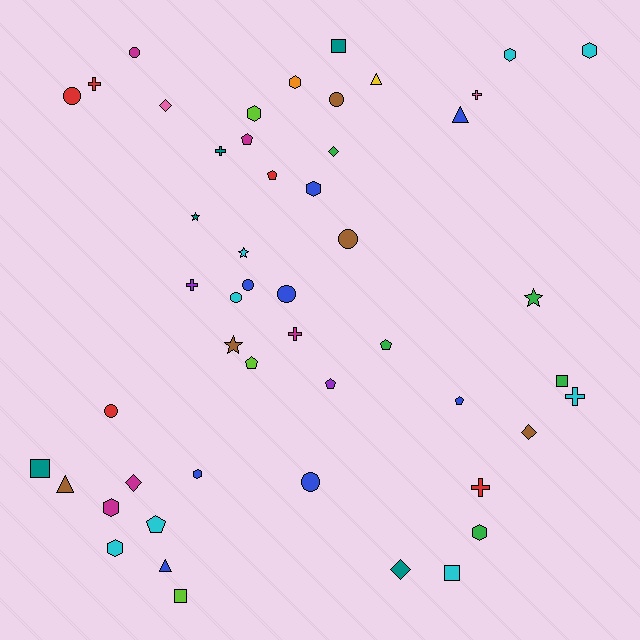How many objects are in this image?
There are 50 objects.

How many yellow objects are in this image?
There is 1 yellow object.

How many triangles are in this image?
There are 4 triangles.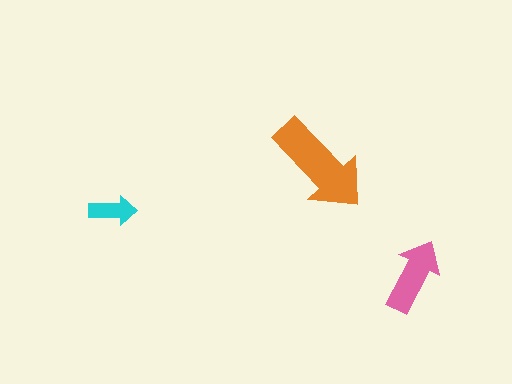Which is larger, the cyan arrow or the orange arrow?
The orange one.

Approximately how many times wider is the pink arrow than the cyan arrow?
About 1.5 times wider.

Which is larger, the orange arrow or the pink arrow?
The orange one.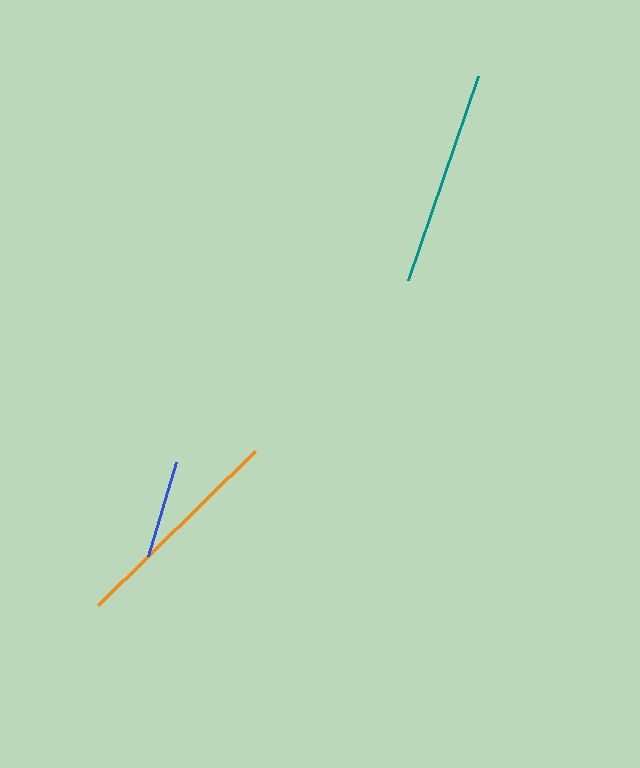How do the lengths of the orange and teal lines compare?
The orange and teal lines are approximately the same length.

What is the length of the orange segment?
The orange segment is approximately 220 pixels long.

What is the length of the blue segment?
The blue segment is approximately 98 pixels long.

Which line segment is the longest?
The orange line is the longest at approximately 220 pixels.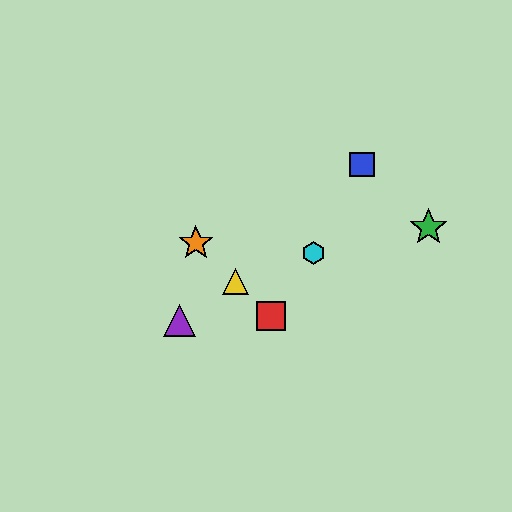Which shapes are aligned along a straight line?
The red square, the yellow triangle, the orange star are aligned along a straight line.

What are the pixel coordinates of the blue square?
The blue square is at (362, 165).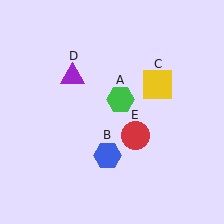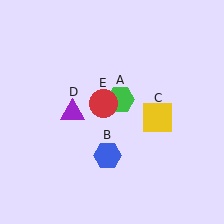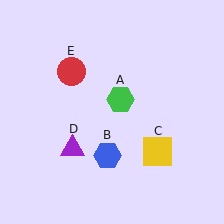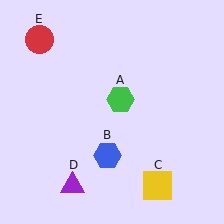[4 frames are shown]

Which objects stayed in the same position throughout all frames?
Green hexagon (object A) and blue hexagon (object B) remained stationary.